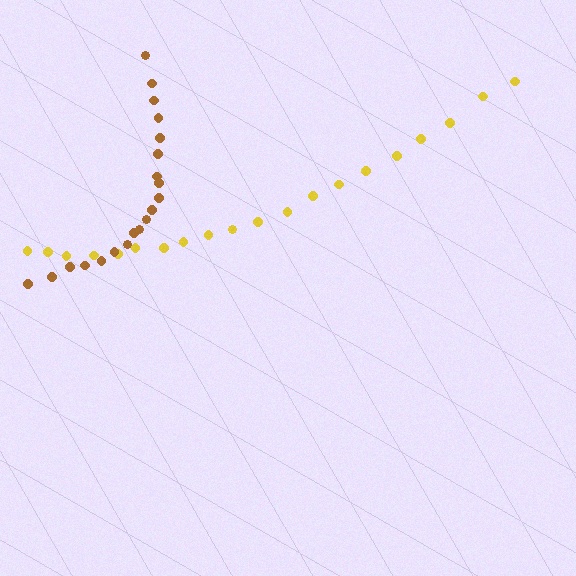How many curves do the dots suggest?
There are 2 distinct paths.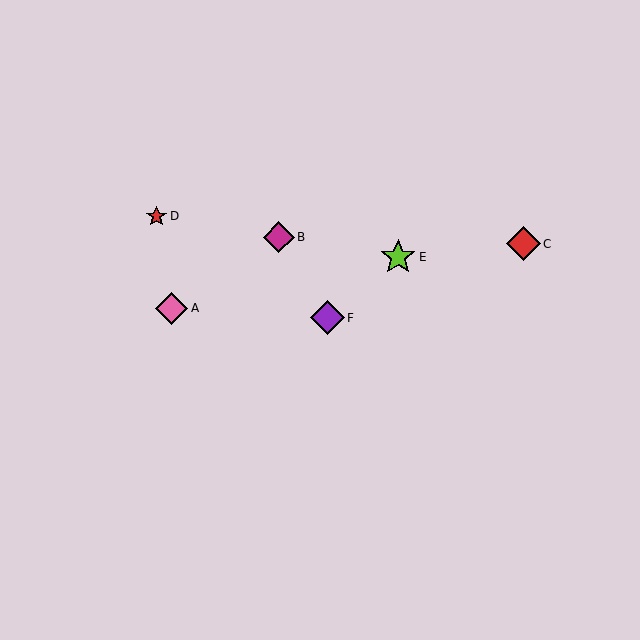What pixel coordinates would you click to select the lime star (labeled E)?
Click at (398, 257) to select the lime star E.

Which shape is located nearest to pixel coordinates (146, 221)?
The red star (labeled D) at (157, 216) is nearest to that location.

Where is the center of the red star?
The center of the red star is at (157, 216).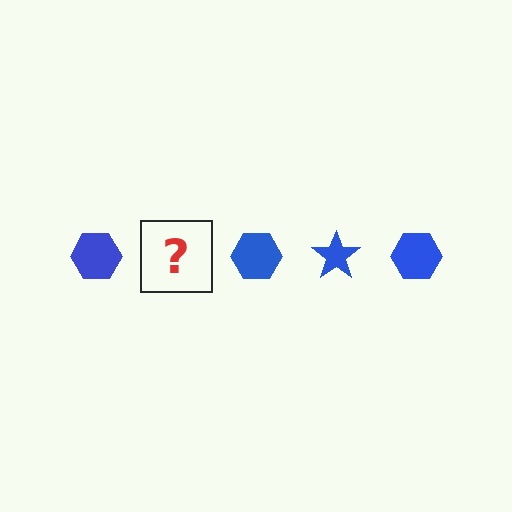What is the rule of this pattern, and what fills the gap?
The rule is that the pattern cycles through hexagon, star shapes in blue. The gap should be filled with a blue star.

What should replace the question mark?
The question mark should be replaced with a blue star.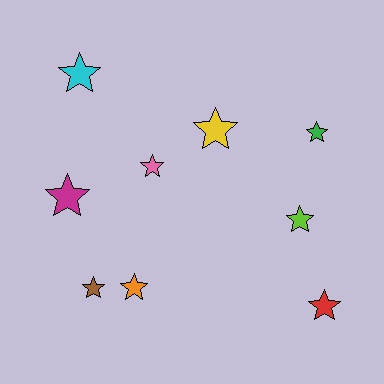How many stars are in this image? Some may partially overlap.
There are 9 stars.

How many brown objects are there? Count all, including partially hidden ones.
There is 1 brown object.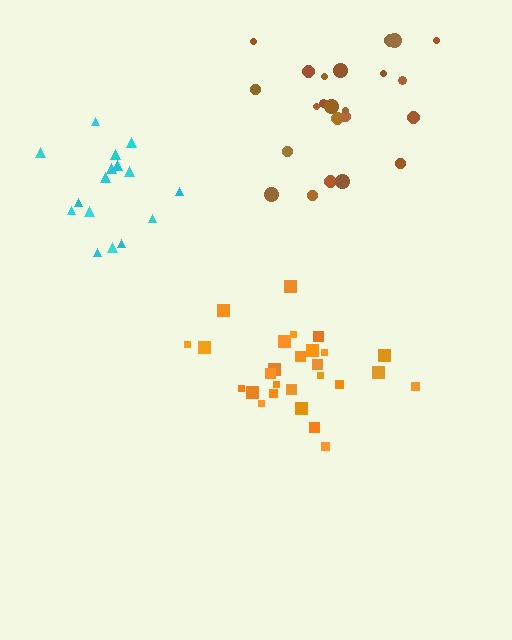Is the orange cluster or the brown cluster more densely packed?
Orange.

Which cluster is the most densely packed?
Orange.